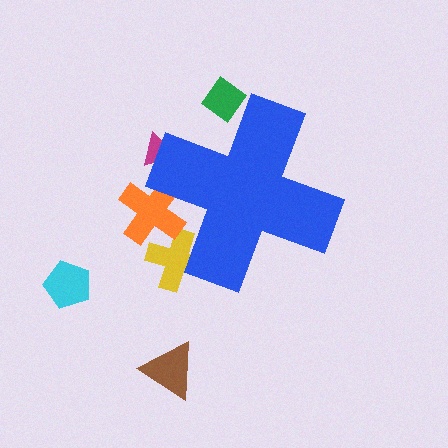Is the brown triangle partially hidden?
No, the brown triangle is fully visible.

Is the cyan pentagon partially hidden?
No, the cyan pentagon is fully visible.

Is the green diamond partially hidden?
Yes, the green diamond is partially hidden behind the blue cross.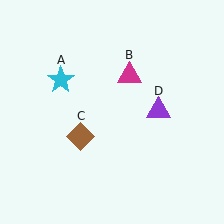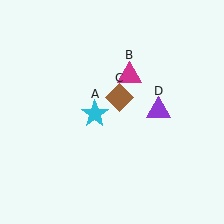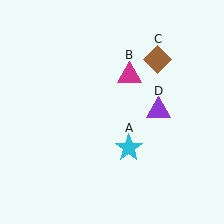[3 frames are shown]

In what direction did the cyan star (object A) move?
The cyan star (object A) moved down and to the right.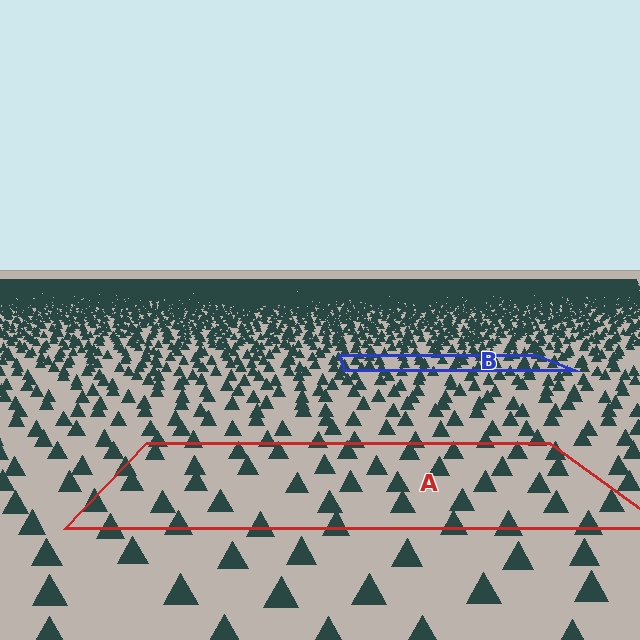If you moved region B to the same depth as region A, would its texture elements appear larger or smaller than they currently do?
They would appear larger. At a closer depth, the same texture elements are projected at a bigger on-screen size.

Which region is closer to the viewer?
Region A is closer. The texture elements there are larger and more spread out.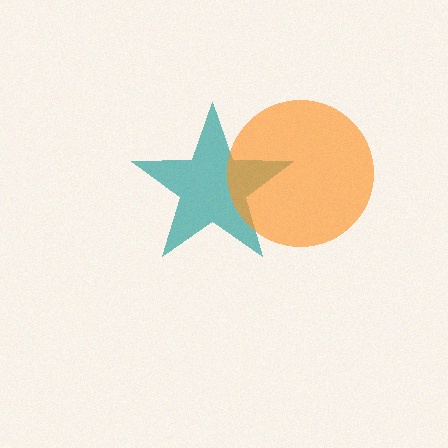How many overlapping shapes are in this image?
There are 2 overlapping shapes in the image.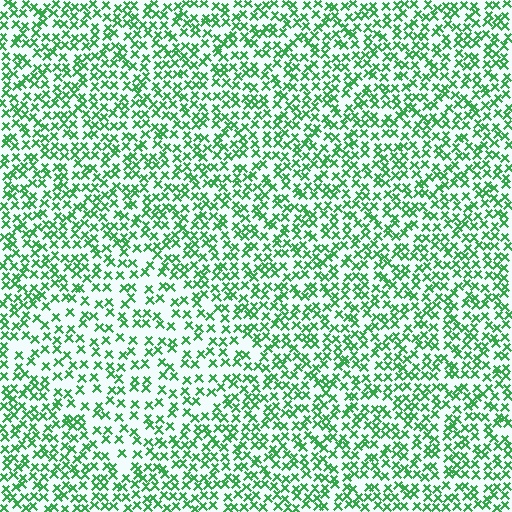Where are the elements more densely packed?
The elements are more densely packed outside the diamond boundary.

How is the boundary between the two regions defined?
The boundary is defined by a change in element density (approximately 1.6x ratio). All elements are the same color, size, and shape.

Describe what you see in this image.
The image contains small green elements arranged at two different densities. A diamond-shaped region is visible where the elements are less densely packed than the surrounding area.